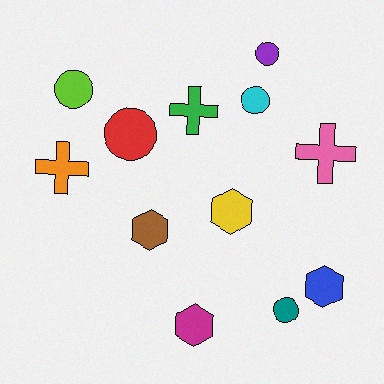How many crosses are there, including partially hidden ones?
There are 3 crosses.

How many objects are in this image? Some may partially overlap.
There are 12 objects.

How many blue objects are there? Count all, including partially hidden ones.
There is 1 blue object.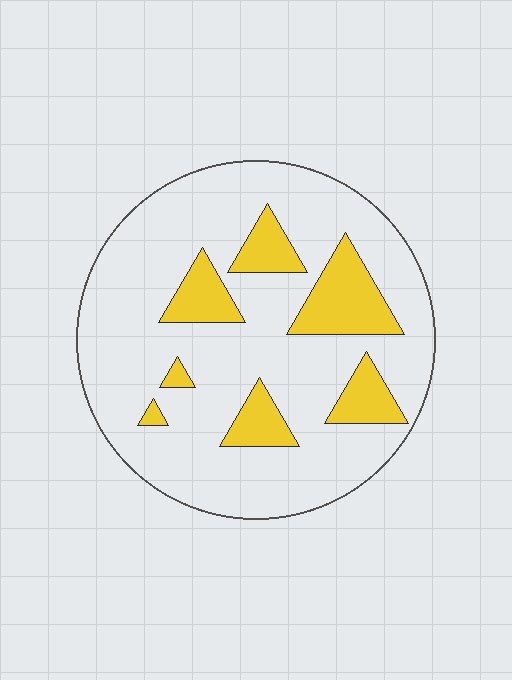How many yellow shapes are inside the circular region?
7.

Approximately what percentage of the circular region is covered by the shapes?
Approximately 20%.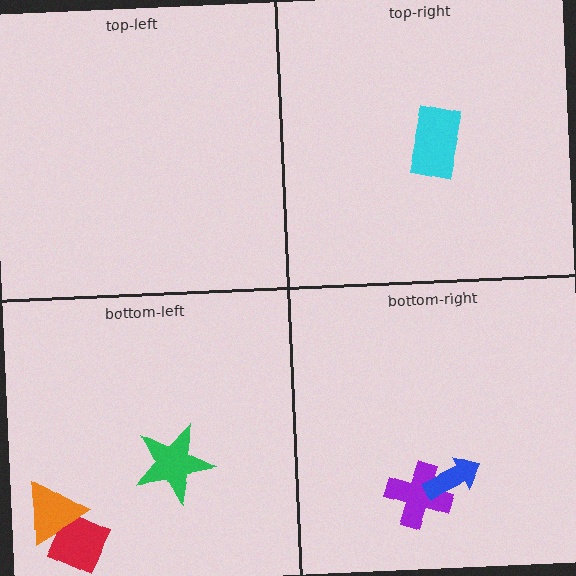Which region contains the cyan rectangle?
The top-right region.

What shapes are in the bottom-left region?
The red diamond, the green star, the orange triangle.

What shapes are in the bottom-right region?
The purple cross, the blue arrow.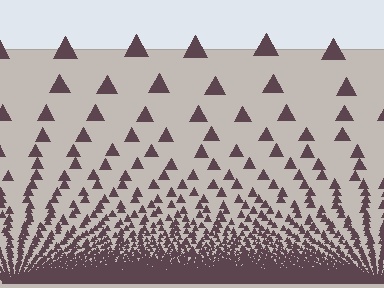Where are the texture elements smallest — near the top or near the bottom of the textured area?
Near the bottom.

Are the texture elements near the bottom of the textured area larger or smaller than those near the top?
Smaller. The gradient is inverted — elements near the bottom are smaller and denser.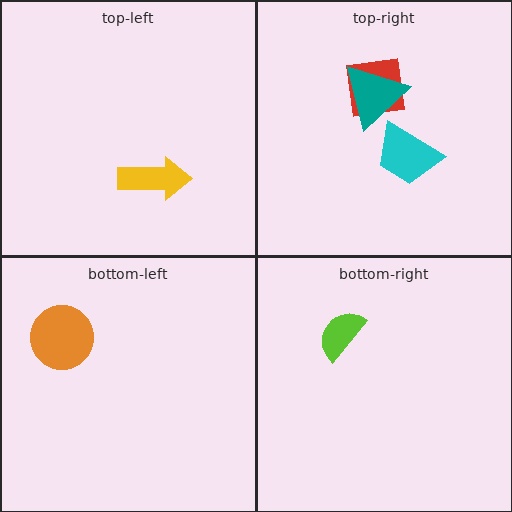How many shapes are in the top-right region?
3.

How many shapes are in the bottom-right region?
1.